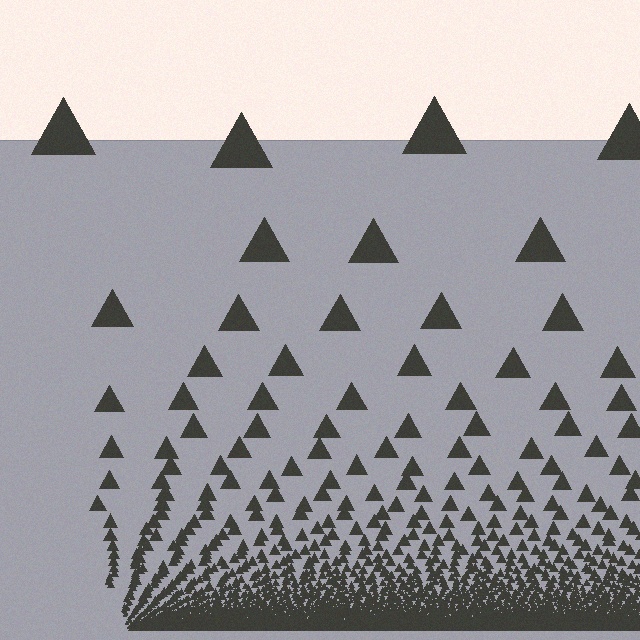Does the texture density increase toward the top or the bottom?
Density increases toward the bottom.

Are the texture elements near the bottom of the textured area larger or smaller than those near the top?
Smaller. The gradient is inverted — elements near the bottom are smaller and denser.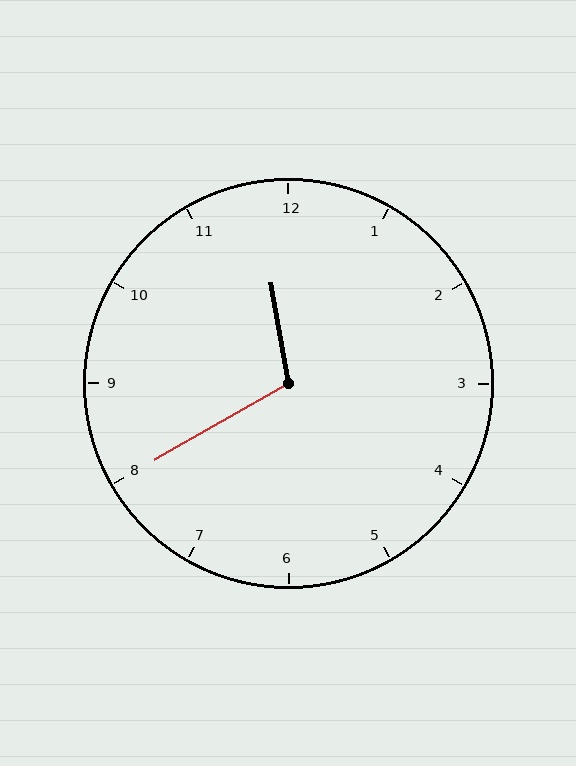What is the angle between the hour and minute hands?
Approximately 110 degrees.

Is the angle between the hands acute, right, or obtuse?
It is obtuse.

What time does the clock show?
11:40.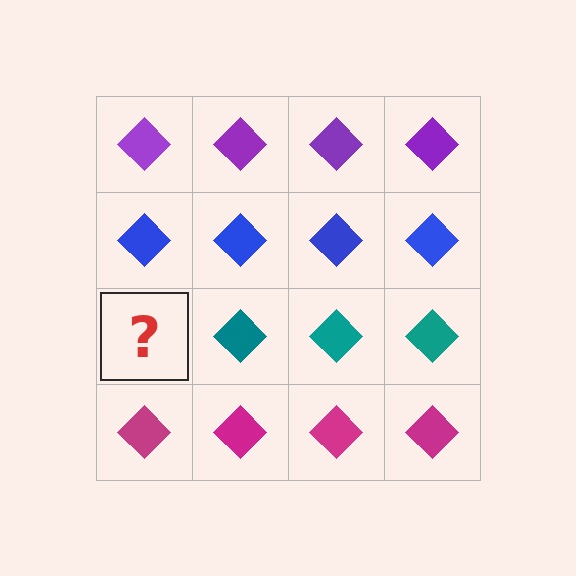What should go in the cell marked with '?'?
The missing cell should contain a teal diamond.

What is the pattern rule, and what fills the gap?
The rule is that each row has a consistent color. The gap should be filled with a teal diamond.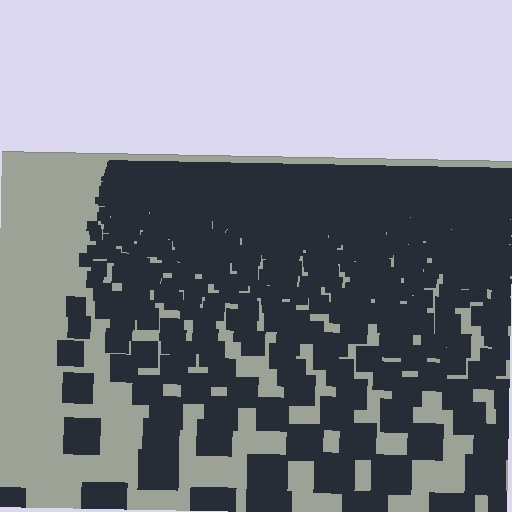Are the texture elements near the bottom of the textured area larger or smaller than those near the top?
Larger. Near the bottom, elements are closer to the viewer and appear at a bigger on-screen size.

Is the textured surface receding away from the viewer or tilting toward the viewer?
The surface is receding away from the viewer. Texture elements get smaller and denser toward the top.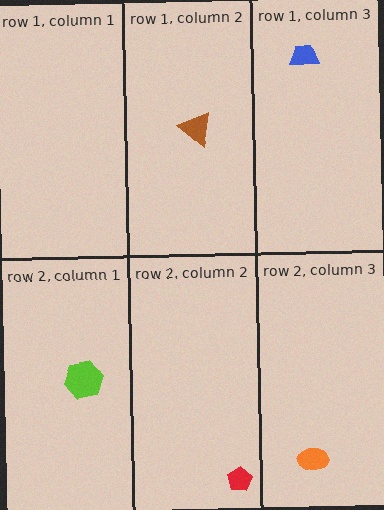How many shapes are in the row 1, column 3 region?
1.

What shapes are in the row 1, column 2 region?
The brown triangle.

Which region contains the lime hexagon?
The row 2, column 1 region.